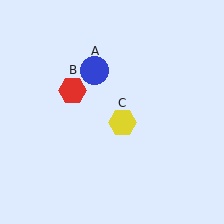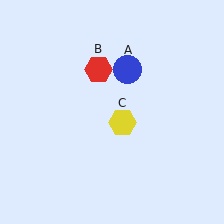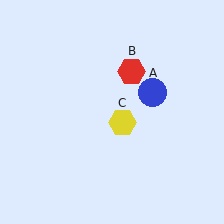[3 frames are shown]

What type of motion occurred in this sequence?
The blue circle (object A), red hexagon (object B) rotated clockwise around the center of the scene.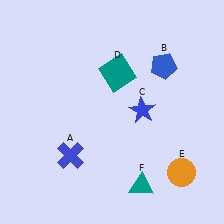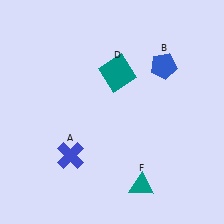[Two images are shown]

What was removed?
The blue star (C), the orange circle (E) were removed in Image 2.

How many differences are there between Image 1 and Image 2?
There are 2 differences between the two images.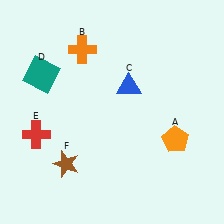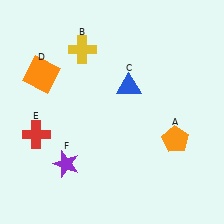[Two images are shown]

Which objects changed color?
B changed from orange to yellow. D changed from teal to orange. F changed from brown to purple.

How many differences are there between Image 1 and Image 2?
There are 3 differences between the two images.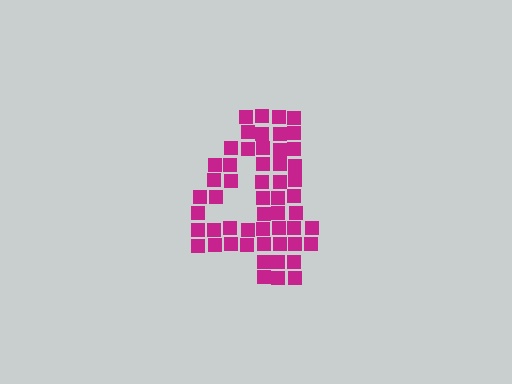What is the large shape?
The large shape is the digit 4.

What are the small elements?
The small elements are squares.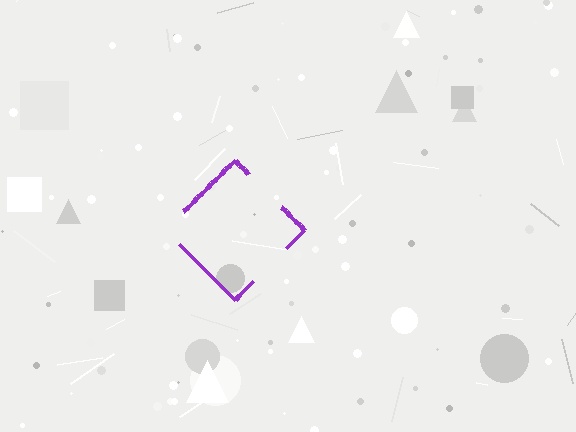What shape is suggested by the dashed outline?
The dashed outline suggests a diamond.